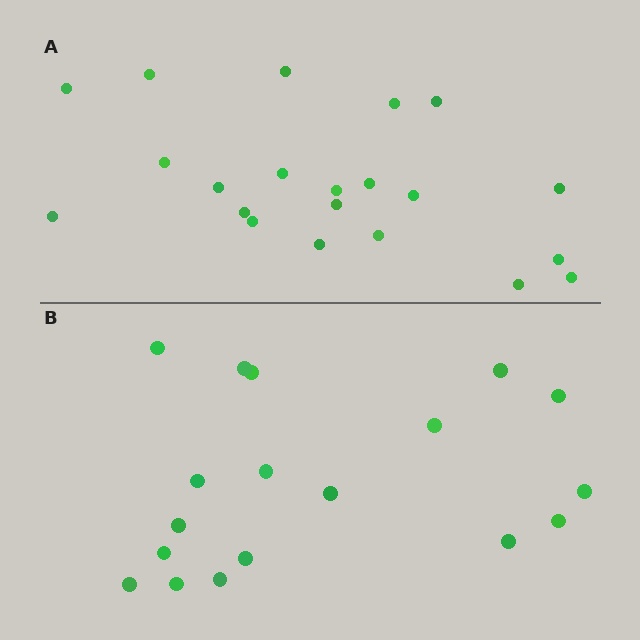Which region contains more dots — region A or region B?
Region A (the top region) has more dots.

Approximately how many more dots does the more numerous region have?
Region A has just a few more — roughly 2 or 3 more dots than region B.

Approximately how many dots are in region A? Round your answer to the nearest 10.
About 20 dots. (The exact count is 21, which rounds to 20.)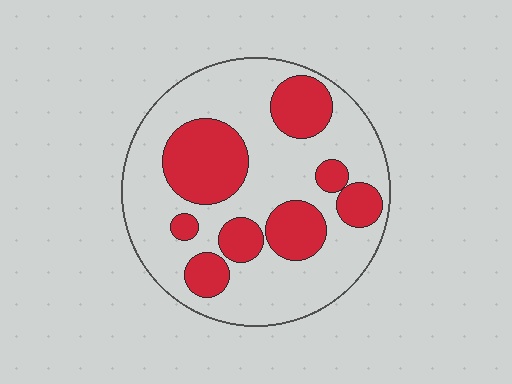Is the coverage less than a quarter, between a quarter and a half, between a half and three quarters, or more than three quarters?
Between a quarter and a half.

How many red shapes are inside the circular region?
8.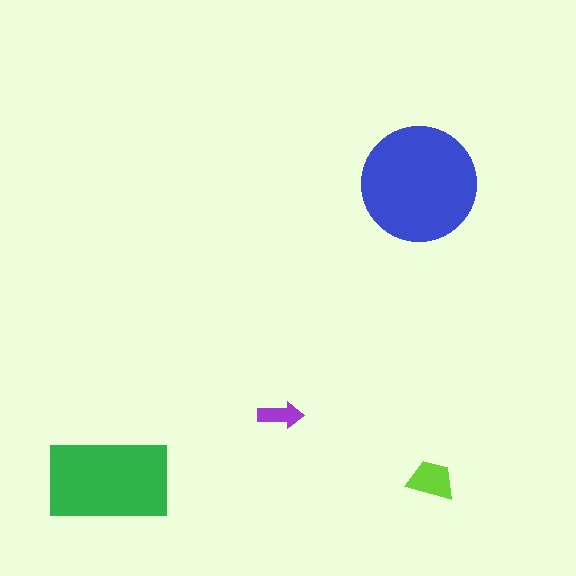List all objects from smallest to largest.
The purple arrow, the lime trapezoid, the green rectangle, the blue circle.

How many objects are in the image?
There are 4 objects in the image.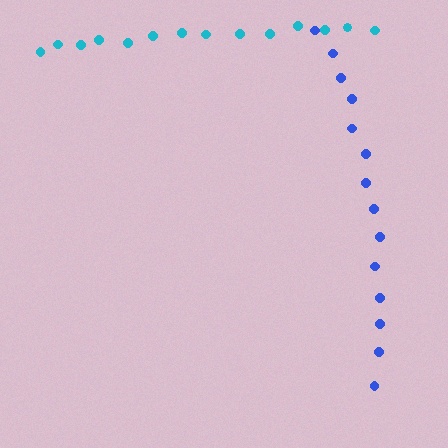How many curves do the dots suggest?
There are 2 distinct paths.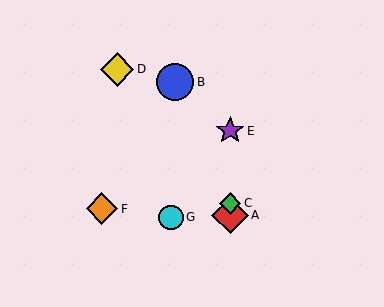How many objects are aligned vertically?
3 objects (A, C, E) are aligned vertically.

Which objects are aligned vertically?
Objects A, C, E are aligned vertically.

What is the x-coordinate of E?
Object E is at x≈230.